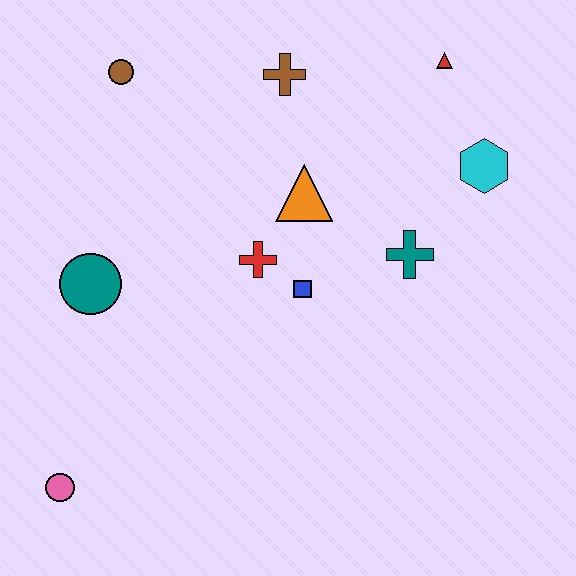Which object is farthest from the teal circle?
The red triangle is farthest from the teal circle.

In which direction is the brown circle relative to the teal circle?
The brown circle is above the teal circle.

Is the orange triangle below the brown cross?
Yes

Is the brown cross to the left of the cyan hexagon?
Yes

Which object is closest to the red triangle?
The cyan hexagon is closest to the red triangle.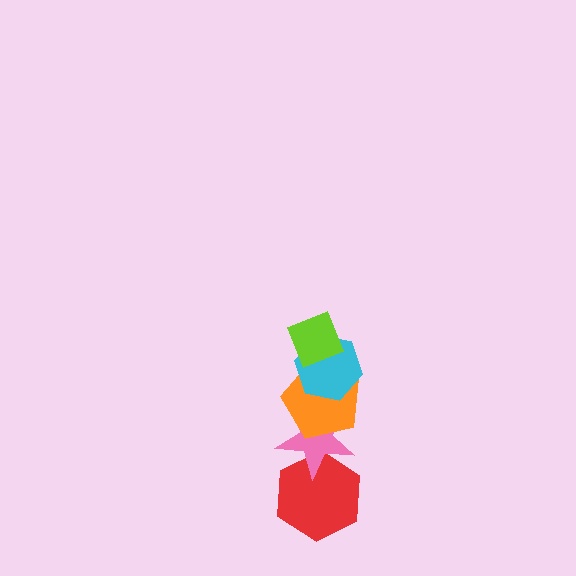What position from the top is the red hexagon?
The red hexagon is 5th from the top.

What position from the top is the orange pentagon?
The orange pentagon is 3rd from the top.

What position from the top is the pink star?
The pink star is 4th from the top.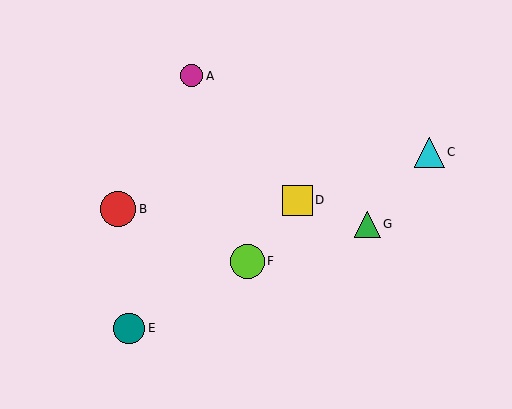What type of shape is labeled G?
Shape G is a green triangle.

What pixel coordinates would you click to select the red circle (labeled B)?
Click at (118, 209) to select the red circle B.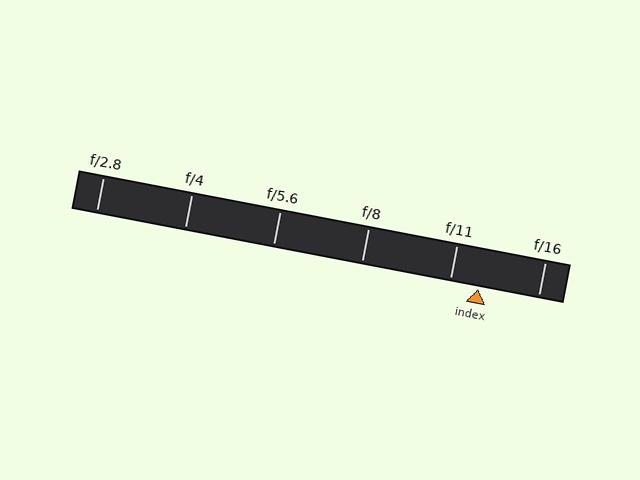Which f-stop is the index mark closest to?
The index mark is closest to f/11.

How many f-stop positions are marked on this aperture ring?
There are 6 f-stop positions marked.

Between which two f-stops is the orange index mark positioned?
The index mark is between f/11 and f/16.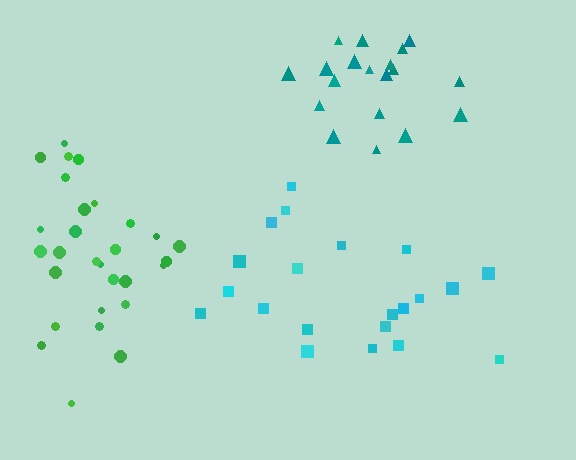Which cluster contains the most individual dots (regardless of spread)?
Green (29).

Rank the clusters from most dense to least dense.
green, teal, cyan.